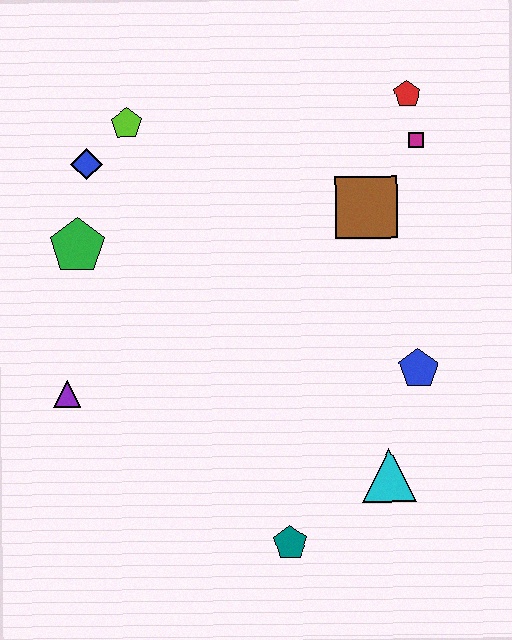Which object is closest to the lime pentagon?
The blue diamond is closest to the lime pentagon.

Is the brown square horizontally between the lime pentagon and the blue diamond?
No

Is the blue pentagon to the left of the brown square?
No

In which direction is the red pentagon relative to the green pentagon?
The red pentagon is to the right of the green pentagon.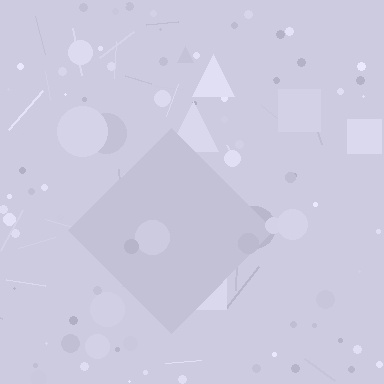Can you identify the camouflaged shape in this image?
The camouflaged shape is a diamond.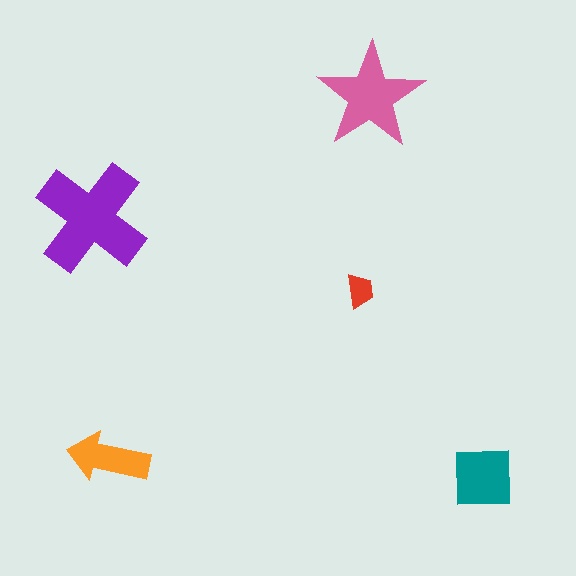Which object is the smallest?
The red trapezoid.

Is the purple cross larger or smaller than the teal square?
Larger.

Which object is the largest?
The purple cross.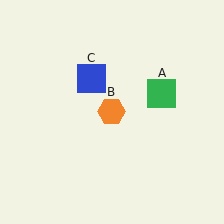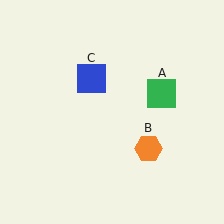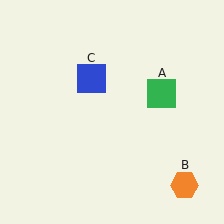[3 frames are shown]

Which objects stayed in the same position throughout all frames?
Green square (object A) and blue square (object C) remained stationary.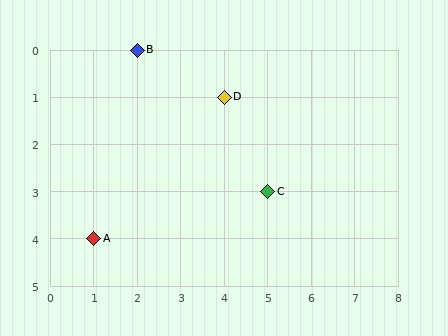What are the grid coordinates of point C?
Point C is at grid coordinates (5, 3).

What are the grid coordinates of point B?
Point B is at grid coordinates (2, 0).